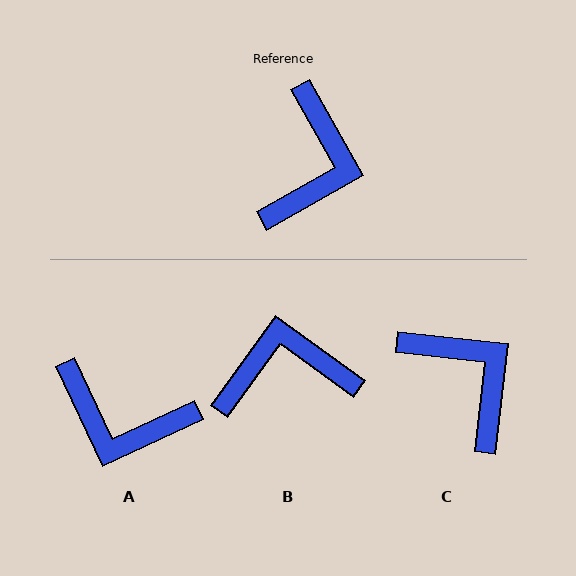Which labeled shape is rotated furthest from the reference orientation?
B, about 115 degrees away.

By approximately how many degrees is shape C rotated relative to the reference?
Approximately 54 degrees counter-clockwise.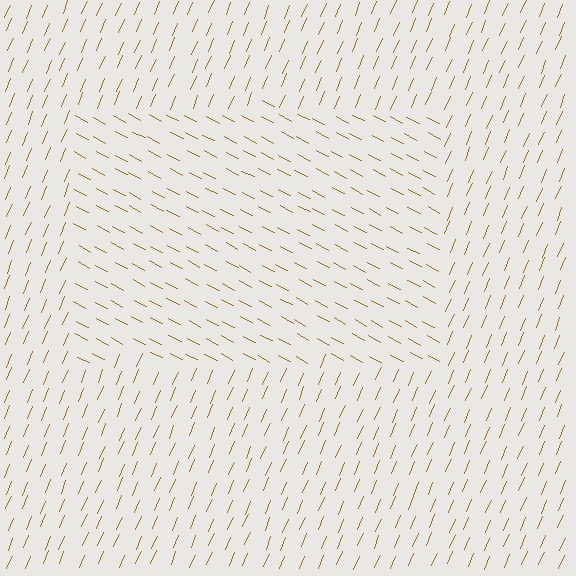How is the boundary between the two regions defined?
The boundary is defined purely by a change in line orientation (approximately 85 degrees difference). All lines are the same color and thickness.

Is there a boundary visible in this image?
Yes, there is a texture boundary formed by a change in line orientation.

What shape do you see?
I see a rectangle.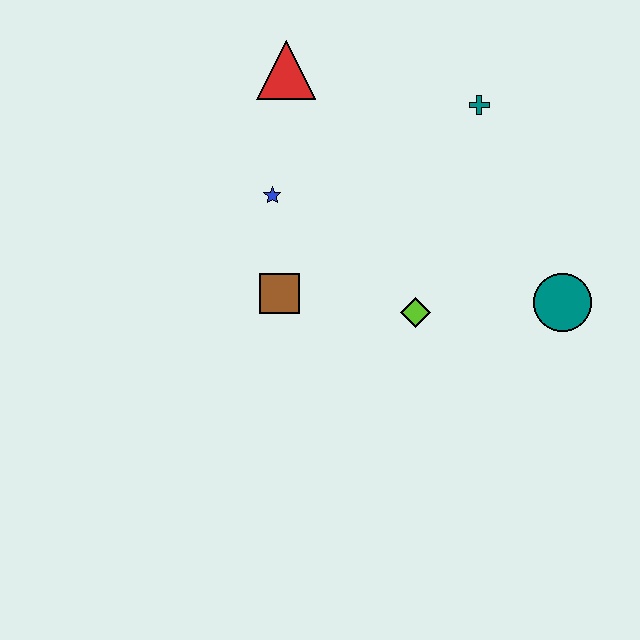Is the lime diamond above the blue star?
No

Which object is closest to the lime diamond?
The brown square is closest to the lime diamond.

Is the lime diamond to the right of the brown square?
Yes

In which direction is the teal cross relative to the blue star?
The teal cross is to the right of the blue star.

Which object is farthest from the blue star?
The teal circle is farthest from the blue star.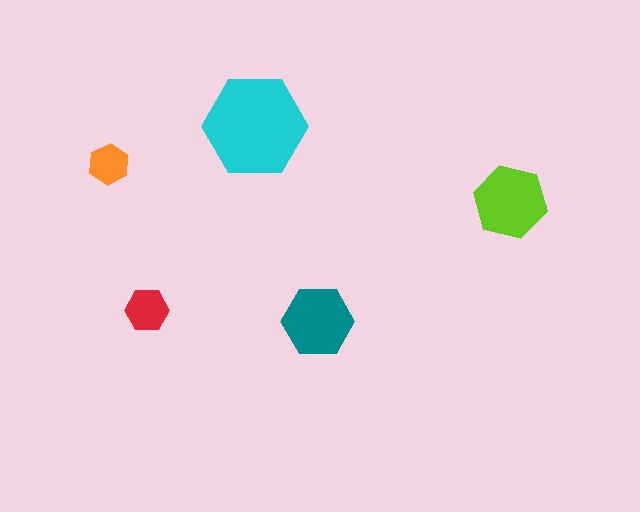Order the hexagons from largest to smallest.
the cyan one, the lime one, the teal one, the red one, the orange one.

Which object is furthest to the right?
The lime hexagon is rightmost.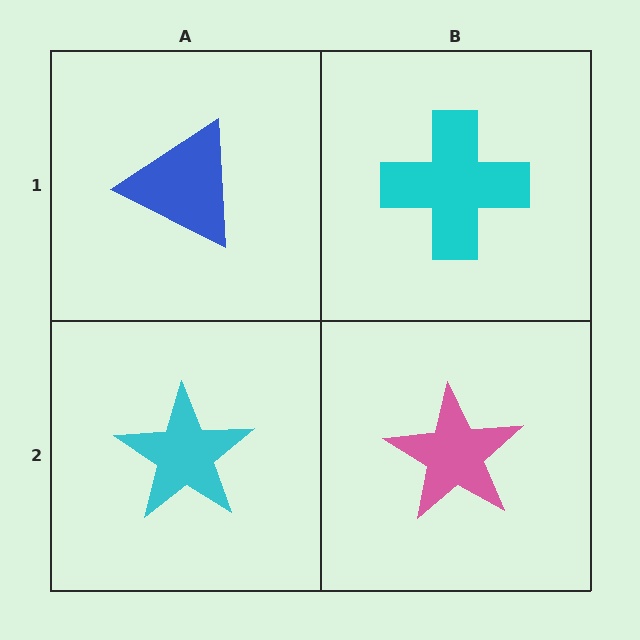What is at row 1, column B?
A cyan cross.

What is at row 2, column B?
A pink star.